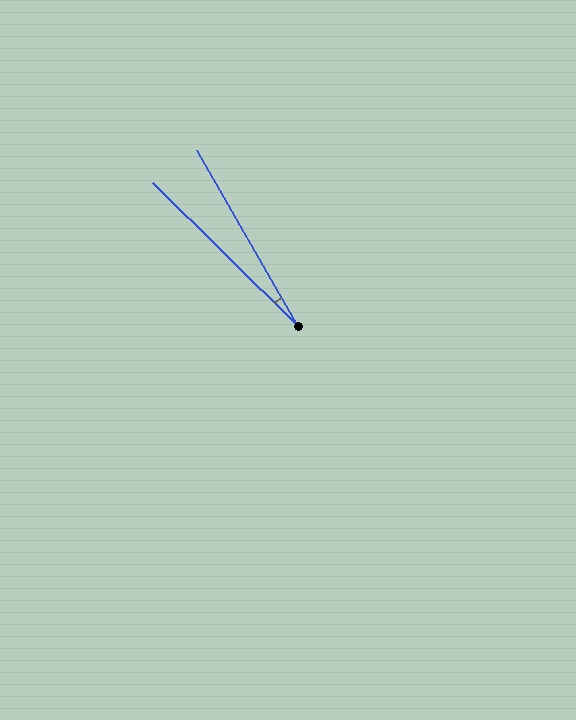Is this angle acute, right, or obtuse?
It is acute.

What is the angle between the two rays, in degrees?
Approximately 15 degrees.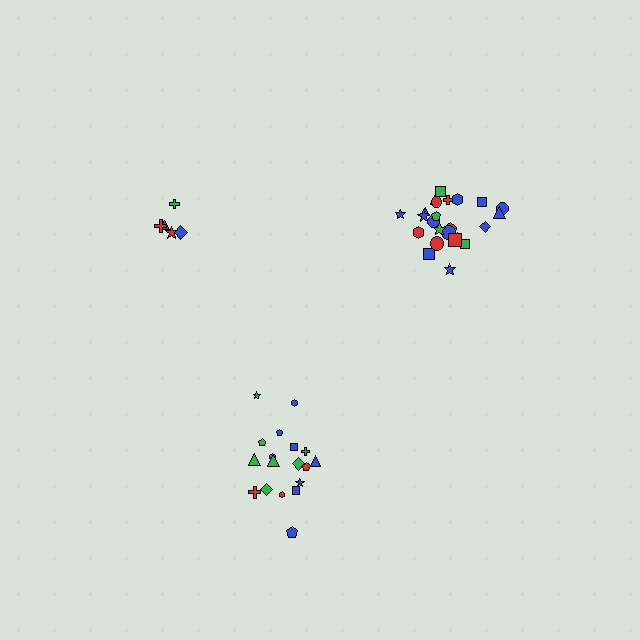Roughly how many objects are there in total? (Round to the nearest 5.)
Roughly 50 objects in total.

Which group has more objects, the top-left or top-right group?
The top-right group.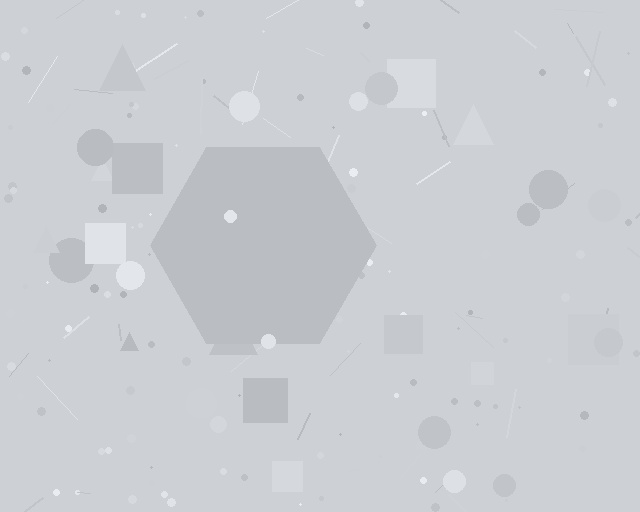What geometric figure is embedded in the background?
A hexagon is embedded in the background.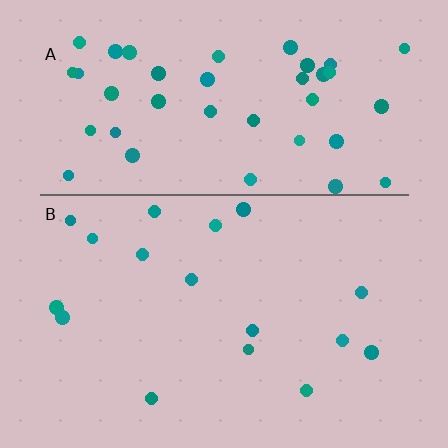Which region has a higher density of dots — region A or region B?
A (the top).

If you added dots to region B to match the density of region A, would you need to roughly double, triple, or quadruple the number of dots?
Approximately triple.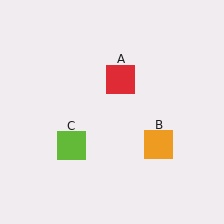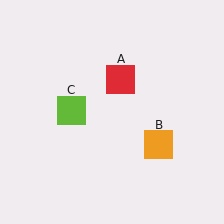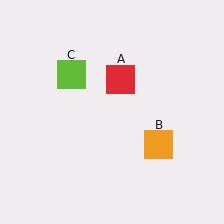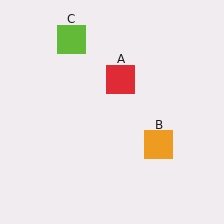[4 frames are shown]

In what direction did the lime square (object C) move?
The lime square (object C) moved up.